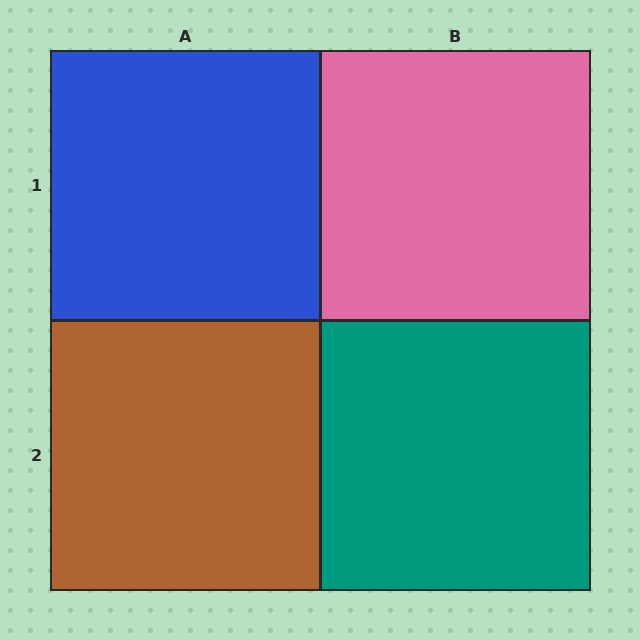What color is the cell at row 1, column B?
Pink.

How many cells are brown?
1 cell is brown.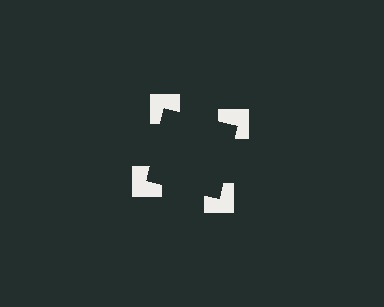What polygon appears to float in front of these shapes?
An illusory square — its edges are inferred from the aligned wedge cuts in the notched squares, not physically drawn.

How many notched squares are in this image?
There are 4 — one at each vertex of the illusory square.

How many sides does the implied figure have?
4 sides.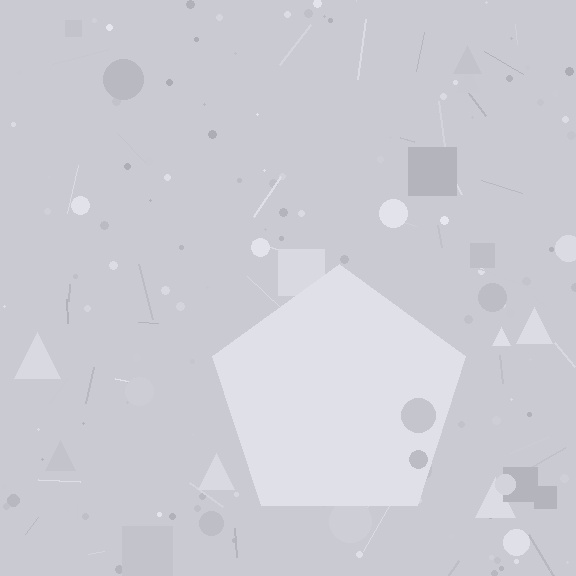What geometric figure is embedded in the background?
A pentagon is embedded in the background.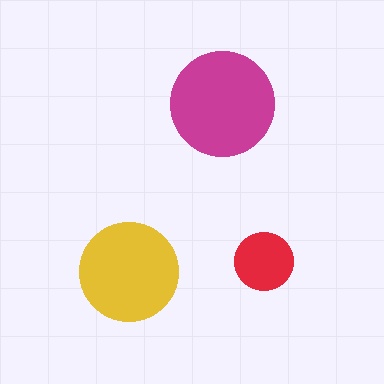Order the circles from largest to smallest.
the magenta one, the yellow one, the red one.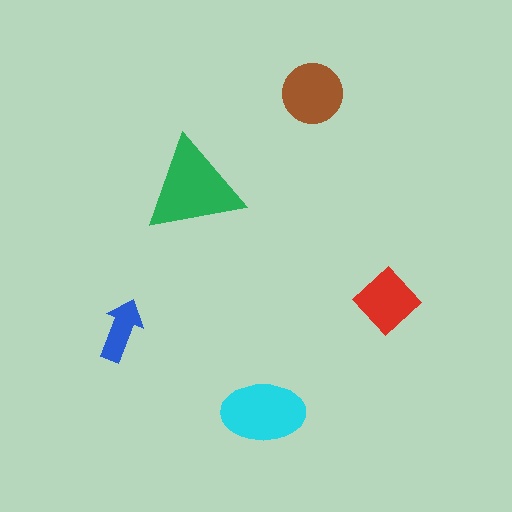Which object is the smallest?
The blue arrow.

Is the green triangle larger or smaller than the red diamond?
Larger.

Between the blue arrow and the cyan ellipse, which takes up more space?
The cyan ellipse.